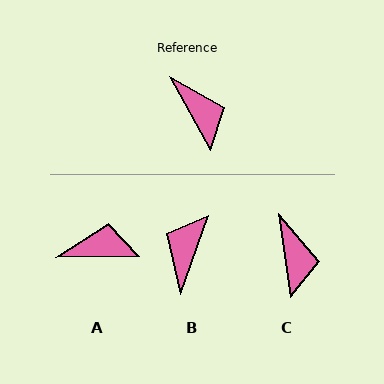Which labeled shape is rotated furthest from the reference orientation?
B, about 131 degrees away.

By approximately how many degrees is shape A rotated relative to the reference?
Approximately 62 degrees counter-clockwise.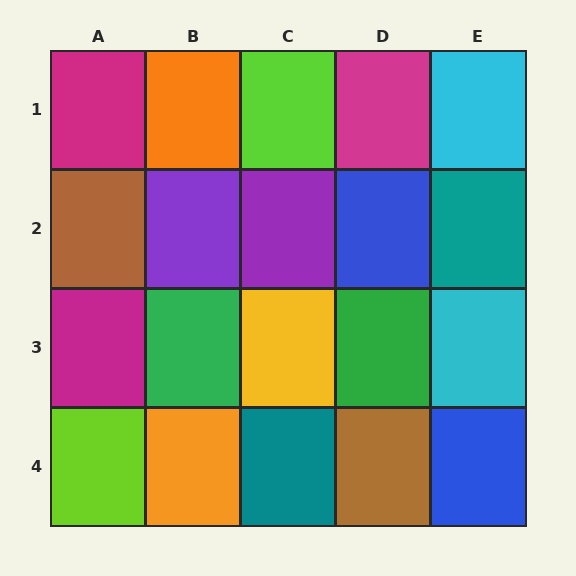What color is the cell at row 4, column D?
Brown.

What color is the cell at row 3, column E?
Cyan.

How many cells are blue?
2 cells are blue.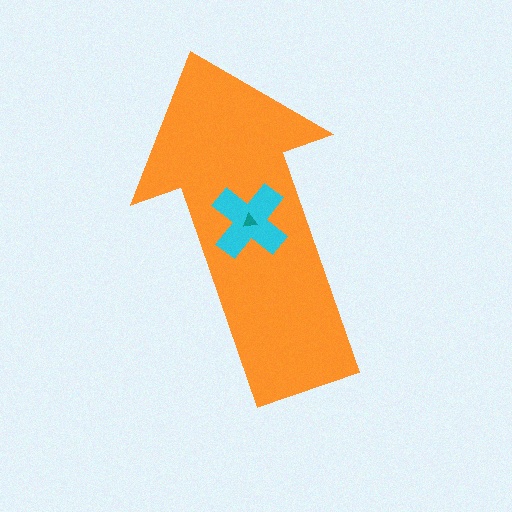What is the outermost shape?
The orange arrow.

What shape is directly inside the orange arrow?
The cyan cross.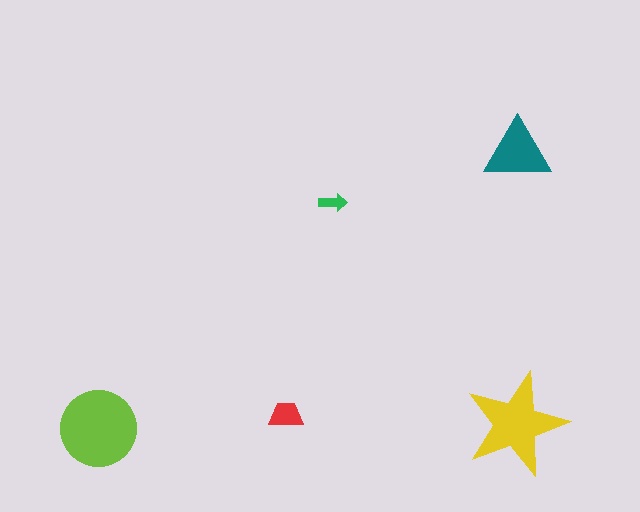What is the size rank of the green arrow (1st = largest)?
5th.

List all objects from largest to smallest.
The lime circle, the yellow star, the teal triangle, the red trapezoid, the green arrow.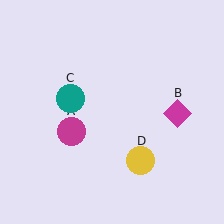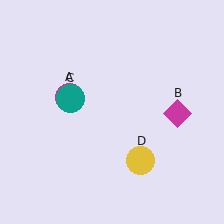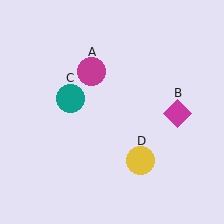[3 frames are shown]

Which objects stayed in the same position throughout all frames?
Magenta diamond (object B) and teal circle (object C) and yellow circle (object D) remained stationary.